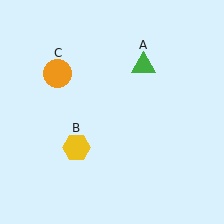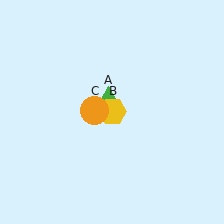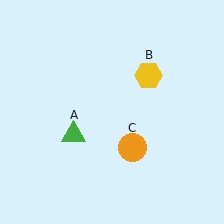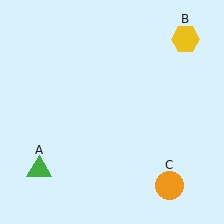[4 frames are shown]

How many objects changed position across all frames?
3 objects changed position: green triangle (object A), yellow hexagon (object B), orange circle (object C).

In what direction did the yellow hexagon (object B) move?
The yellow hexagon (object B) moved up and to the right.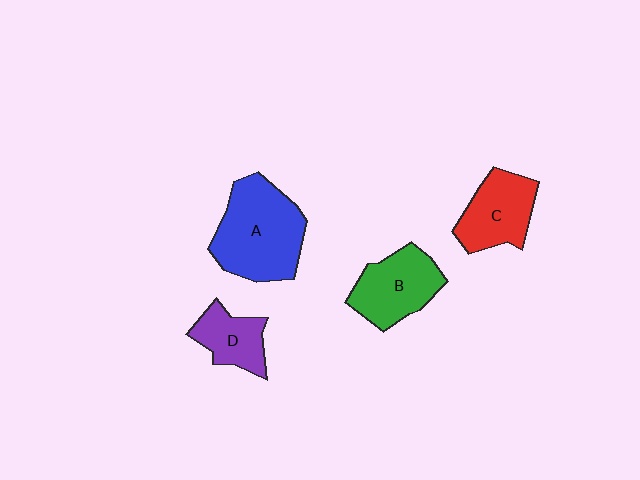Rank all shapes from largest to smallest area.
From largest to smallest: A (blue), B (green), C (red), D (purple).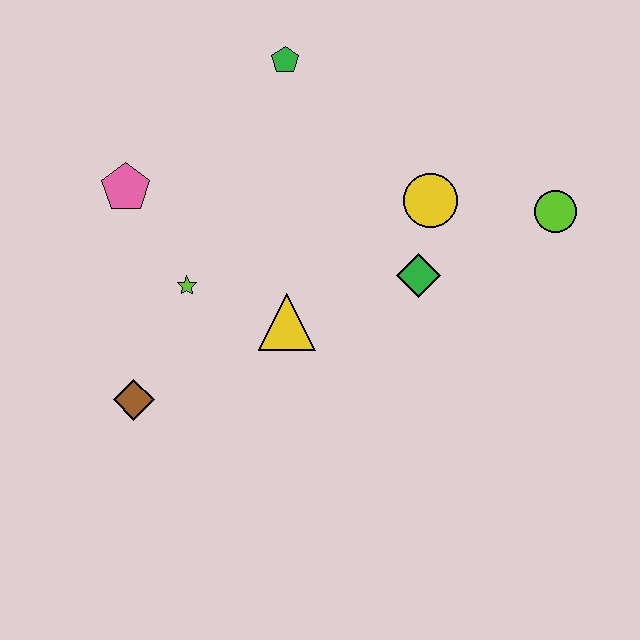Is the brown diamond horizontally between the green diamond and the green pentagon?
No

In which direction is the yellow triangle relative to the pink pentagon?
The yellow triangle is to the right of the pink pentagon.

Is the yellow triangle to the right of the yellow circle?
No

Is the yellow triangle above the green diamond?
No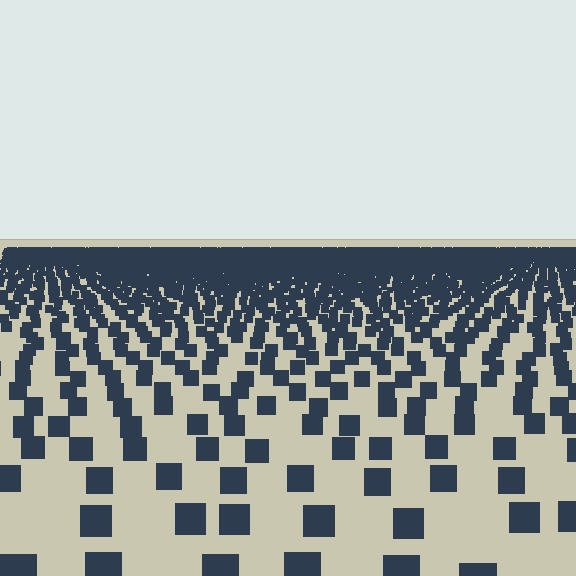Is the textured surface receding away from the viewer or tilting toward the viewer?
The surface is receding away from the viewer. Texture elements get smaller and denser toward the top.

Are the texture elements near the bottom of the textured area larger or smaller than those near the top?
Larger. Near the bottom, elements are closer to the viewer and appear at a bigger on-screen size.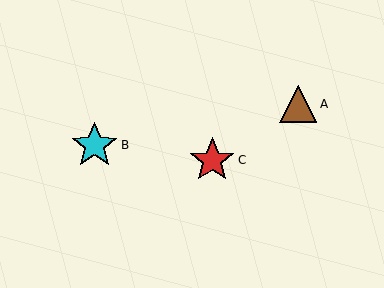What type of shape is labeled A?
Shape A is a brown triangle.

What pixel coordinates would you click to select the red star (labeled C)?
Click at (212, 160) to select the red star C.